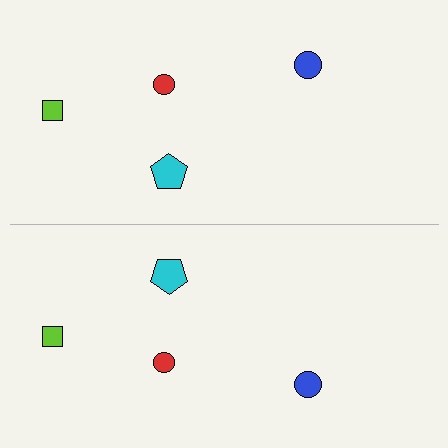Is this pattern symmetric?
Yes, this pattern has bilateral (reflection) symmetry.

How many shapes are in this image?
There are 8 shapes in this image.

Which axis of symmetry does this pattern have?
The pattern has a horizontal axis of symmetry running through the center of the image.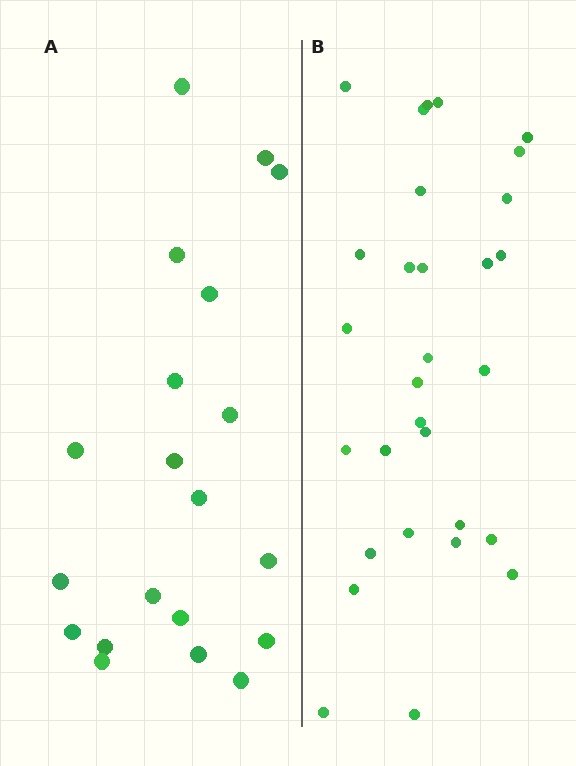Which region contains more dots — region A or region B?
Region B (the right region) has more dots.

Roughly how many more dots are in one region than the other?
Region B has roughly 10 or so more dots than region A.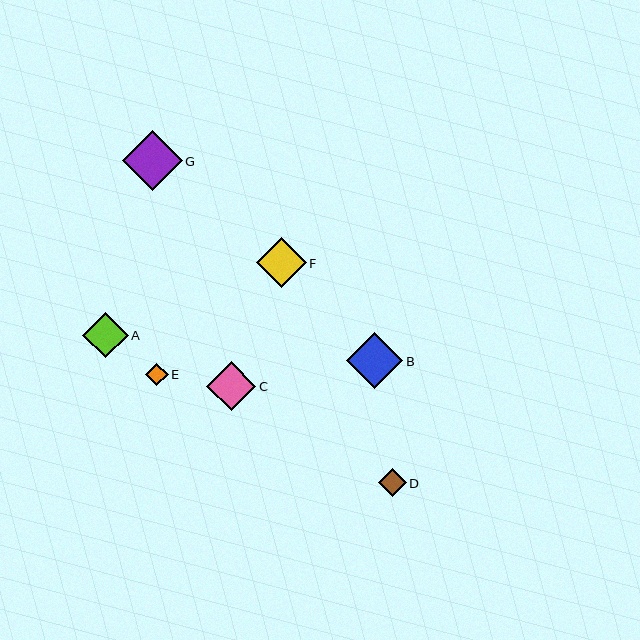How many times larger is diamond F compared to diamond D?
Diamond F is approximately 1.8 times the size of diamond D.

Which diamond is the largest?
Diamond G is the largest with a size of approximately 60 pixels.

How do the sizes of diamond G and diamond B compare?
Diamond G and diamond B are approximately the same size.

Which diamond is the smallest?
Diamond E is the smallest with a size of approximately 22 pixels.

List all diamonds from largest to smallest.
From largest to smallest: G, B, F, C, A, D, E.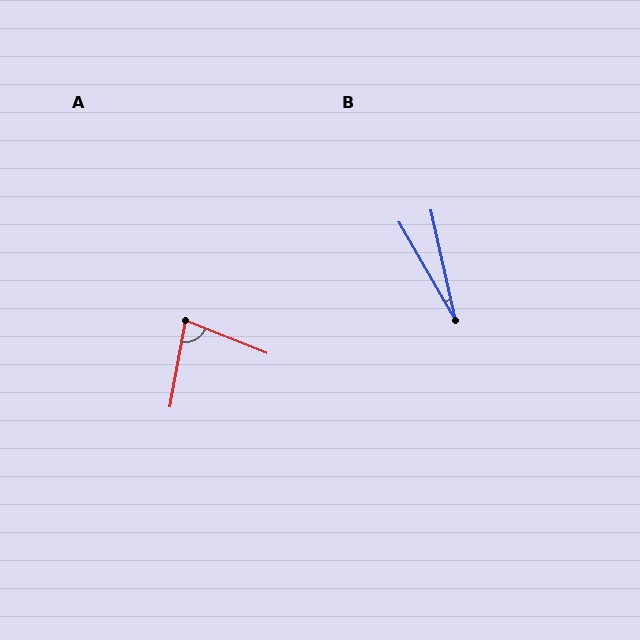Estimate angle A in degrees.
Approximately 78 degrees.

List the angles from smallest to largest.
B (17°), A (78°).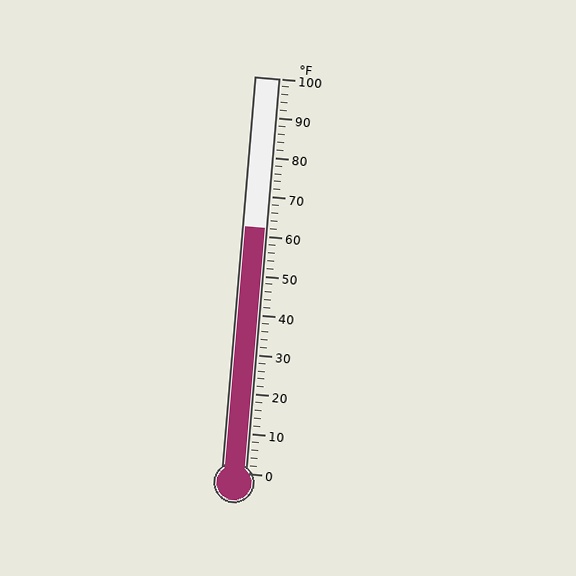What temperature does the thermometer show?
The thermometer shows approximately 62°F.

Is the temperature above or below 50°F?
The temperature is above 50°F.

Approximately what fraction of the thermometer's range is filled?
The thermometer is filled to approximately 60% of its range.